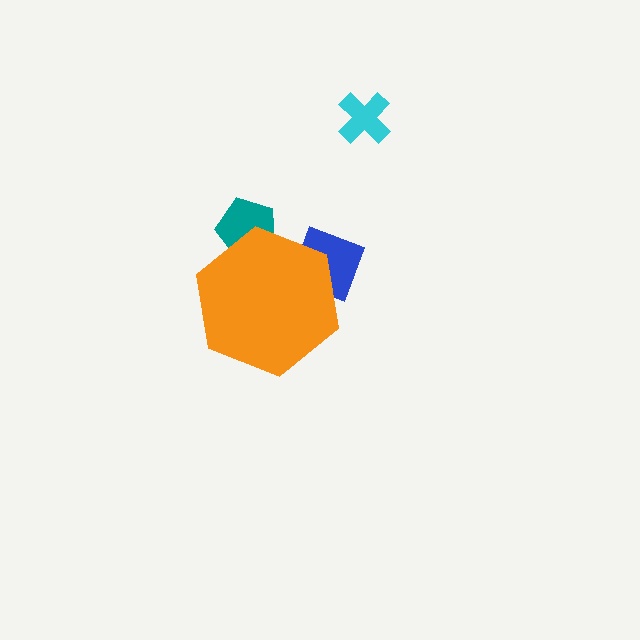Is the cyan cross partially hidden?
No, the cyan cross is fully visible.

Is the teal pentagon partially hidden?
Yes, the teal pentagon is partially hidden behind the orange hexagon.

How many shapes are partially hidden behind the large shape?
2 shapes are partially hidden.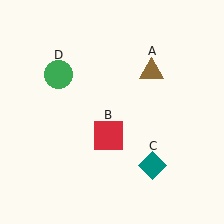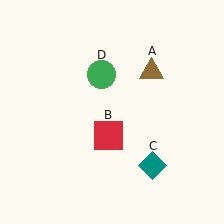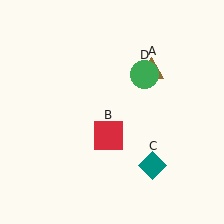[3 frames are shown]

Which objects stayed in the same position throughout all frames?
Brown triangle (object A) and red square (object B) and teal diamond (object C) remained stationary.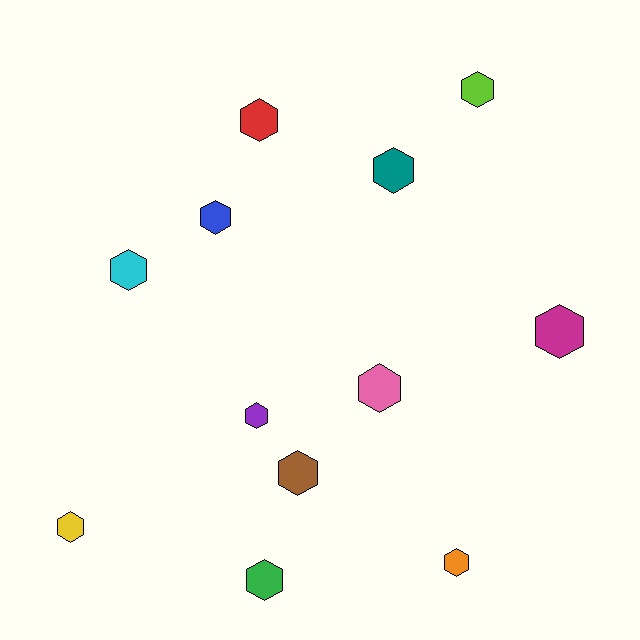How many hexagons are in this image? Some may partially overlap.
There are 12 hexagons.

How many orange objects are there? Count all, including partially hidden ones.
There is 1 orange object.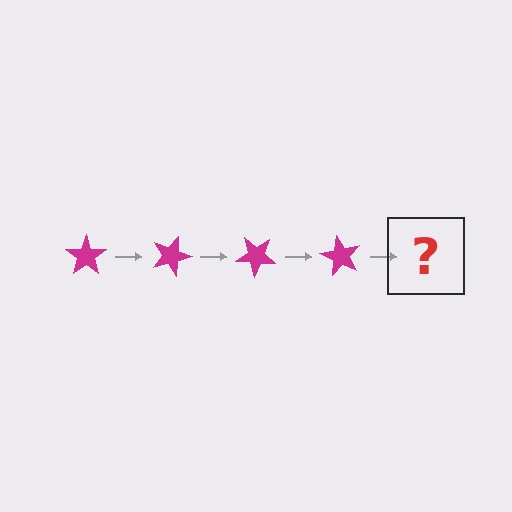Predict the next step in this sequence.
The next step is a magenta star rotated 80 degrees.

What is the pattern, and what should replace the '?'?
The pattern is that the star rotates 20 degrees each step. The '?' should be a magenta star rotated 80 degrees.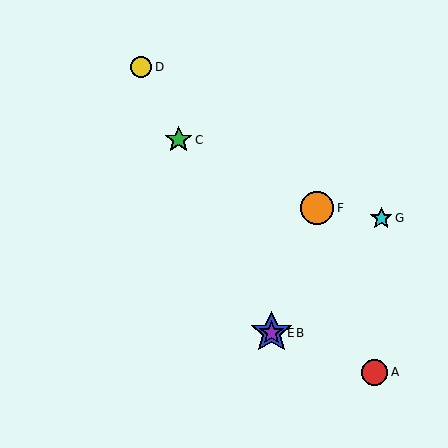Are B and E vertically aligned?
Yes, both are at x≈271.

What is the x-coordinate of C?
Object C is at x≈179.